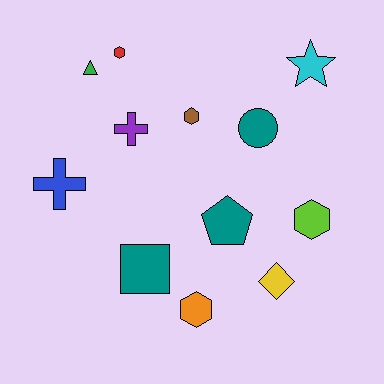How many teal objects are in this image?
There are 3 teal objects.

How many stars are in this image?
There is 1 star.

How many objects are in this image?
There are 12 objects.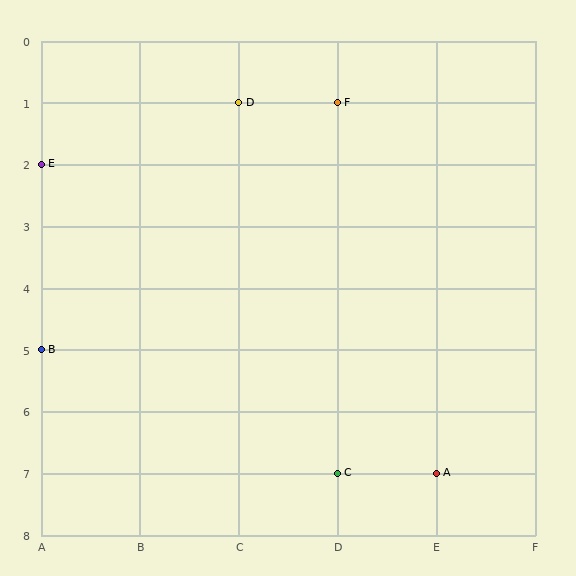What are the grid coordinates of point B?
Point B is at grid coordinates (A, 5).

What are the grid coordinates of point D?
Point D is at grid coordinates (C, 1).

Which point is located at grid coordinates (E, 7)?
Point A is at (E, 7).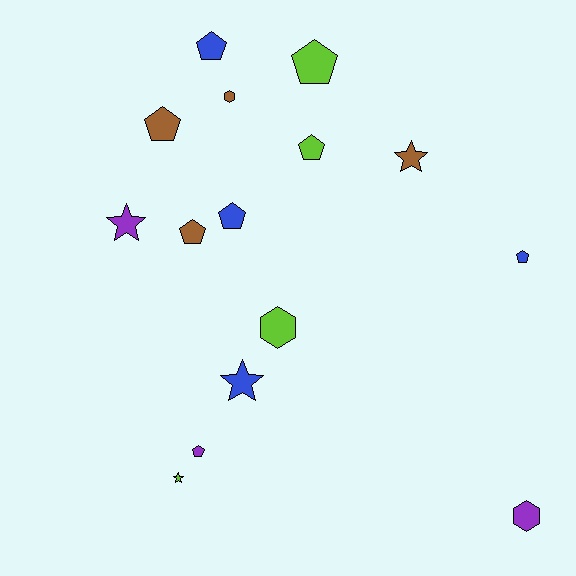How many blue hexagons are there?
There are no blue hexagons.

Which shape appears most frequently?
Pentagon, with 8 objects.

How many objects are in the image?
There are 15 objects.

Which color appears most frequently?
Brown, with 4 objects.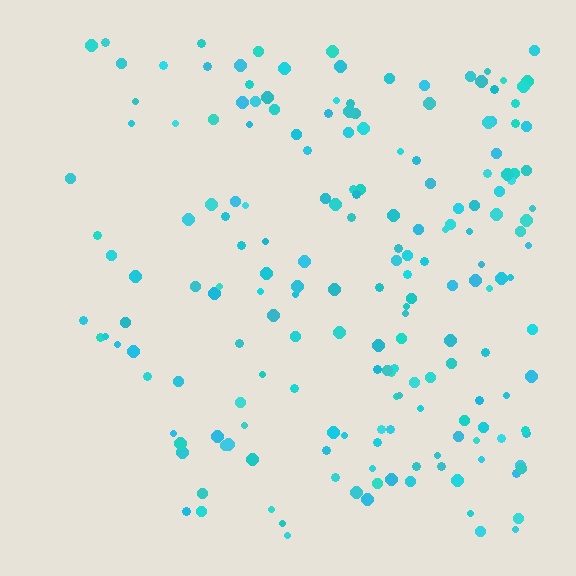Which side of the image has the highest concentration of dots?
The right.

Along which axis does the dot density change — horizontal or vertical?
Horizontal.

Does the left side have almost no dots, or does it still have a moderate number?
Still a moderate number, just noticeably fewer than the right.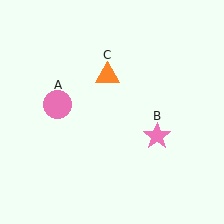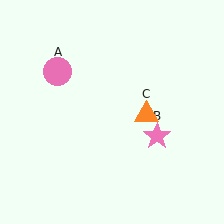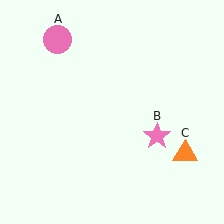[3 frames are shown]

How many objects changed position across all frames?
2 objects changed position: pink circle (object A), orange triangle (object C).